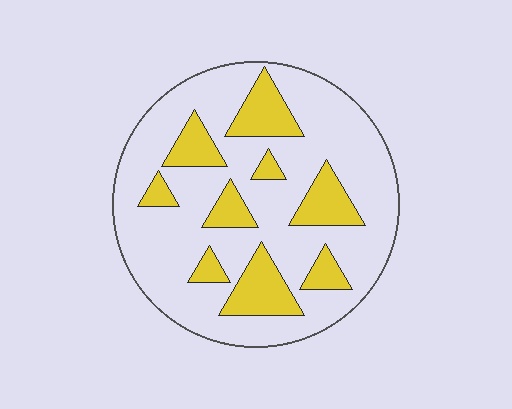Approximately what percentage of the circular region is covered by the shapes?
Approximately 25%.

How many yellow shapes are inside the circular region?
9.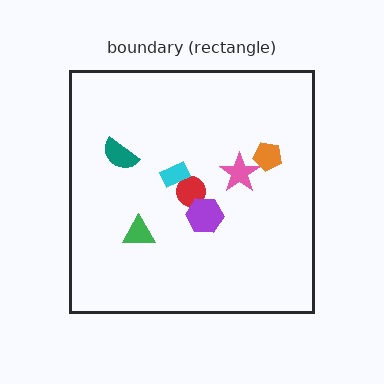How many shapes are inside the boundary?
7 inside, 0 outside.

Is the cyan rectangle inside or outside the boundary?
Inside.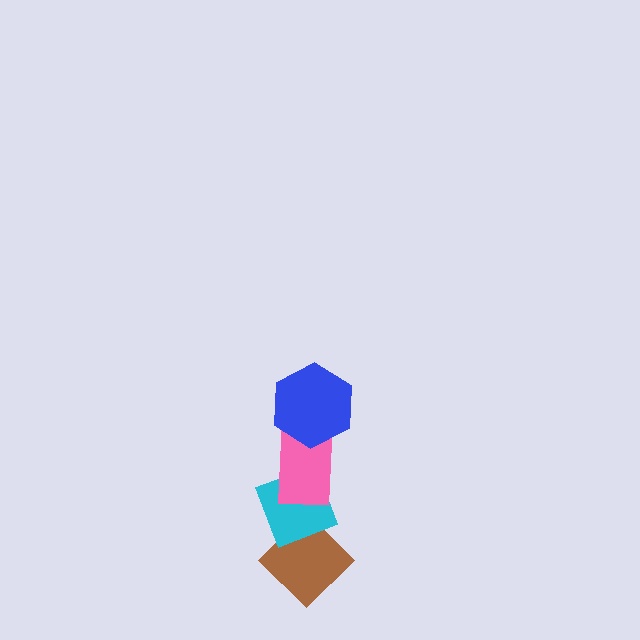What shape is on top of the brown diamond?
The cyan diamond is on top of the brown diamond.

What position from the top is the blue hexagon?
The blue hexagon is 1st from the top.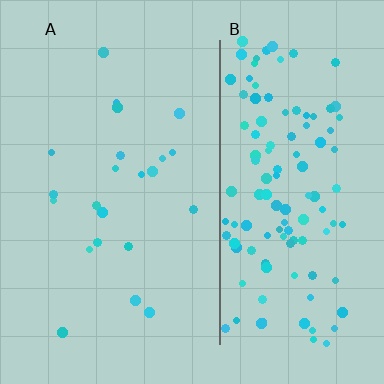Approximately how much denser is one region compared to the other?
Approximately 5.6× — region B over region A.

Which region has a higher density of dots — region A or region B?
B (the right).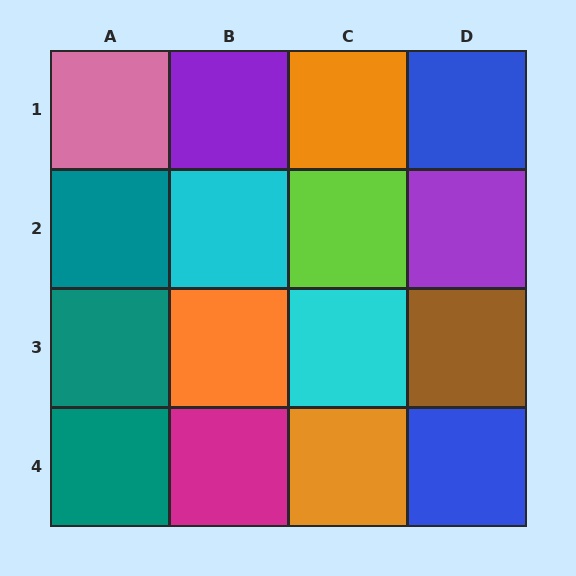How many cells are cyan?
2 cells are cyan.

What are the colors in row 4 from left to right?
Teal, magenta, orange, blue.